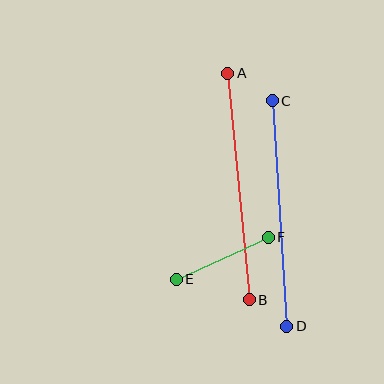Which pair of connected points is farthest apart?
Points A and B are farthest apart.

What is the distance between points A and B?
The distance is approximately 227 pixels.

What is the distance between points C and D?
The distance is approximately 226 pixels.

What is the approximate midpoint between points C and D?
The midpoint is at approximately (280, 214) pixels.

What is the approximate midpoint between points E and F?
The midpoint is at approximately (222, 258) pixels.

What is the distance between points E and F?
The distance is approximately 101 pixels.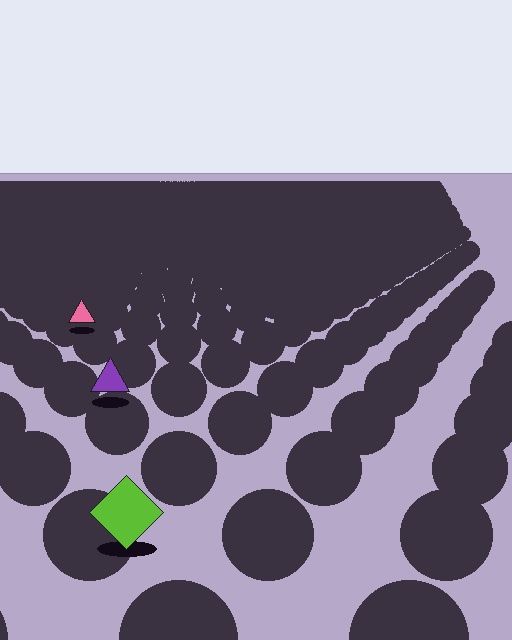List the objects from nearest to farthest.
From nearest to farthest: the lime diamond, the purple triangle, the pink triangle.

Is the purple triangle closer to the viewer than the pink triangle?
Yes. The purple triangle is closer — you can tell from the texture gradient: the ground texture is coarser near it.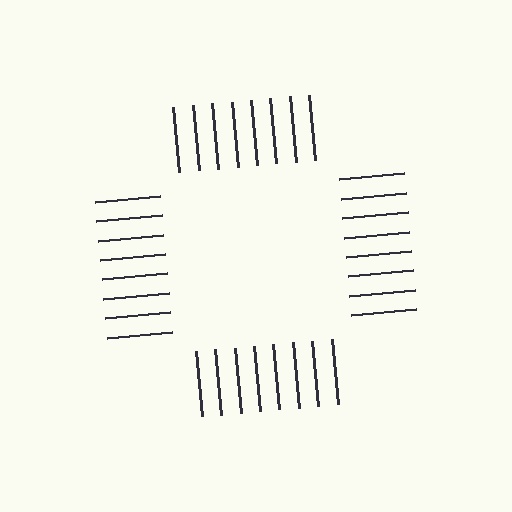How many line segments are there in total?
32 — 8 along each of the 4 edges.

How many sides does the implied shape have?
4 sides — the line-ends trace a square.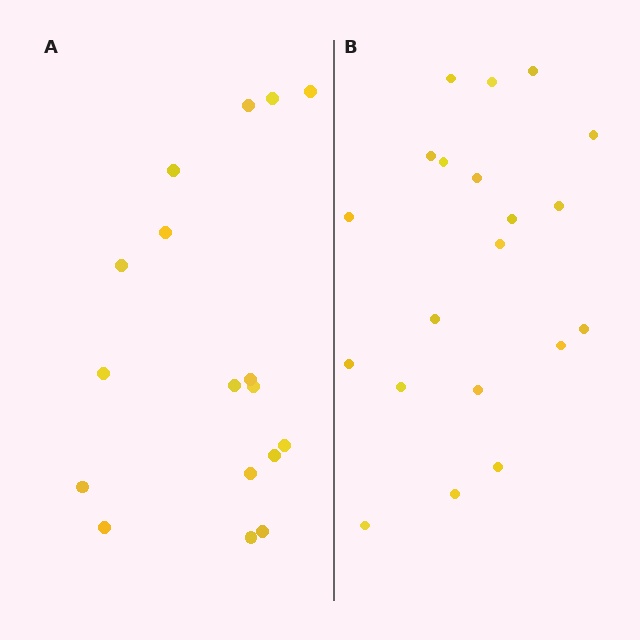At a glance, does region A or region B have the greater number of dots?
Region B (the right region) has more dots.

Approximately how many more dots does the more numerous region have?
Region B has just a few more — roughly 2 or 3 more dots than region A.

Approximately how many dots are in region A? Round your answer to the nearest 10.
About 20 dots. (The exact count is 17, which rounds to 20.)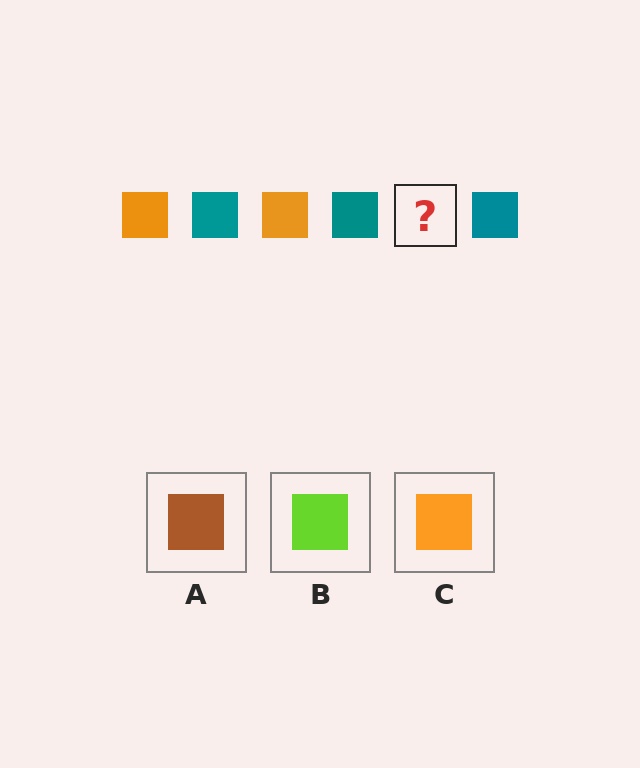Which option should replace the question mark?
Option C.